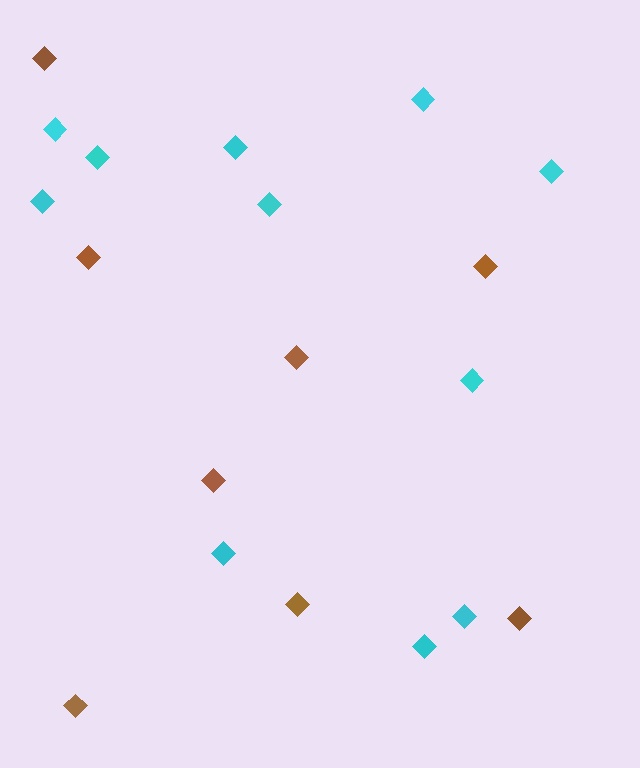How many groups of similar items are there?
There are 2 groups: one group of cyan diamonds (11) and one group of brown diamonds (8).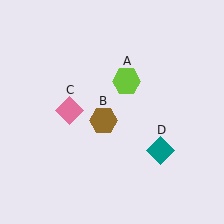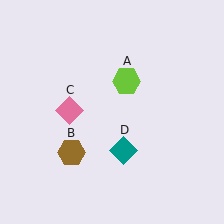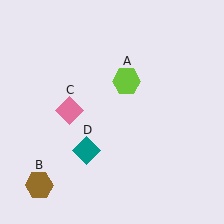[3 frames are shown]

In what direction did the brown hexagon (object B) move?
The brown hexagon (object B) moved down and to the left.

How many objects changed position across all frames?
2 objects changed position: brown hexagon (object B), teal diamond (object D).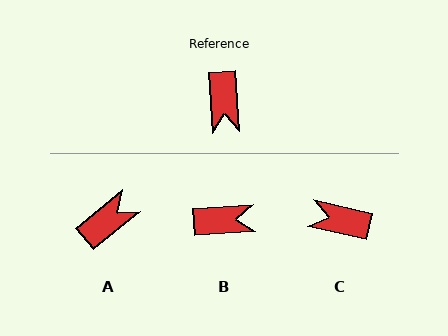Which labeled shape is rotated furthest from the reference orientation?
A, about 126 degrees away.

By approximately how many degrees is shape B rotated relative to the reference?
Approximately 90 degrees counter-clockwise.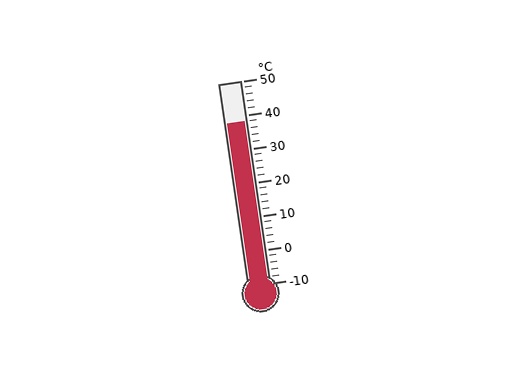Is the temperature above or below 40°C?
The temperature is below 40°C.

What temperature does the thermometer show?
The thermometer shows approximately 38°C.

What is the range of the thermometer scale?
The thermometer scale ranges from -10°C to 50°C.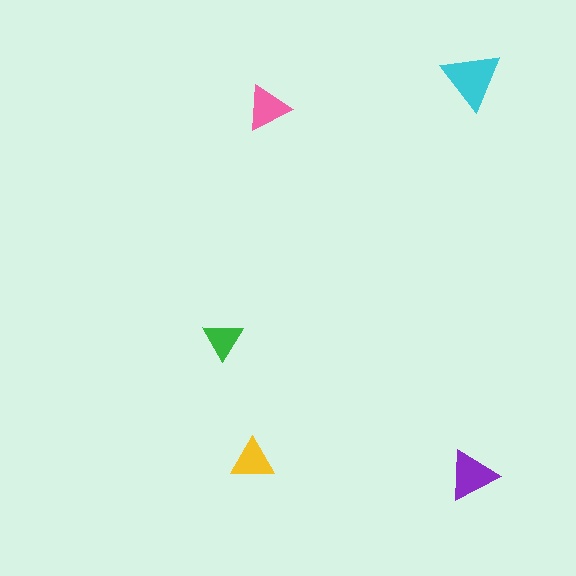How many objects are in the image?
There are 5 objects in the image.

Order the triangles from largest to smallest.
the cyan one, the purple one, the pink one, the yellow one, the green one.